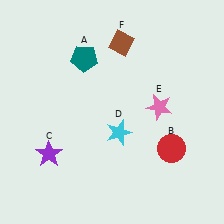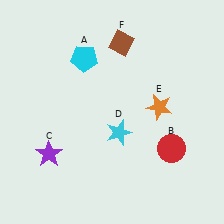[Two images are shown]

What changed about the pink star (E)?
In Image 1, E is pink. In Image 2, it changed to orange.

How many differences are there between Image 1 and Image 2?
There are 2 differences between the two images.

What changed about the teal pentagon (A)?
In Image 1, A is teal. In Image 2, it changed to cyan.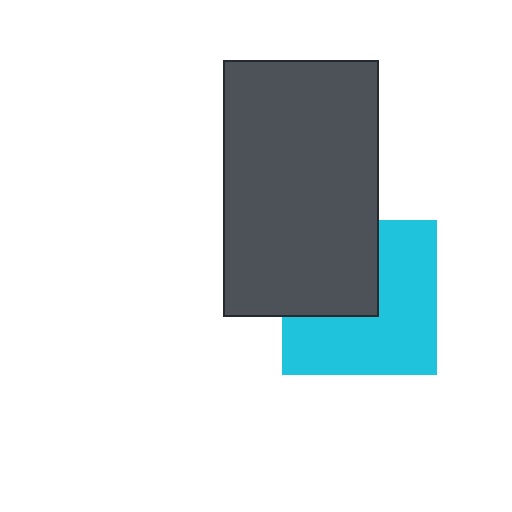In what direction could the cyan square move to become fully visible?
The cyan square could move toward the lower-right. That would shift it out from behind the dark gray rectangle entirely.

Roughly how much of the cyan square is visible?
About half of it is visible (roughly 61%).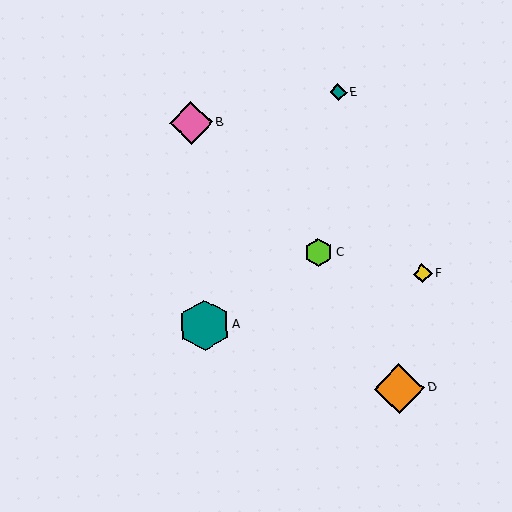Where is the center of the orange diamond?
The center of the orange diamond is at (399, 388).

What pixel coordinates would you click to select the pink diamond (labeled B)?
Click at (191, 123) to select the pink diamond B.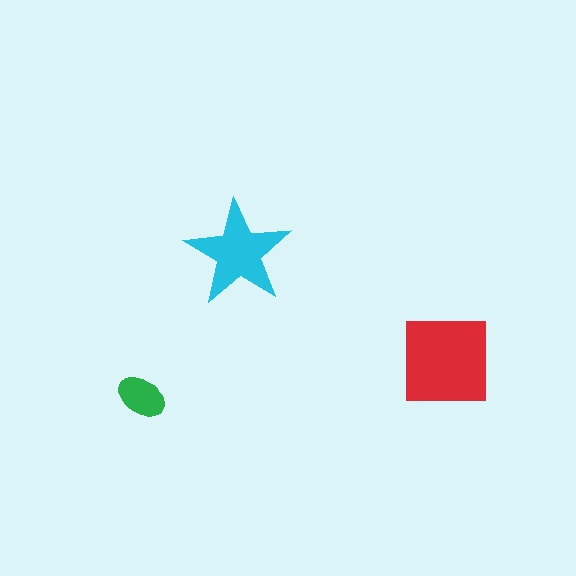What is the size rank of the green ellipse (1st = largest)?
3rd.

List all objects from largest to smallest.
The red square, the cyan star, the green ellipse.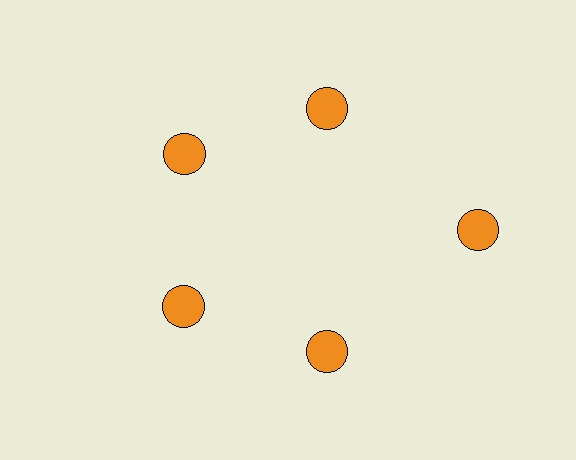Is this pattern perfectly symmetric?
No. The 5 orange circles are arranged in a ring, but one element near the 3 o'clock position is pushed outward from the center, breaking the 5-fold rotational symmetry.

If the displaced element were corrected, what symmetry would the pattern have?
It would have 5-fold rotational symmetry — the pattern would map onto itself every 72 degrees.